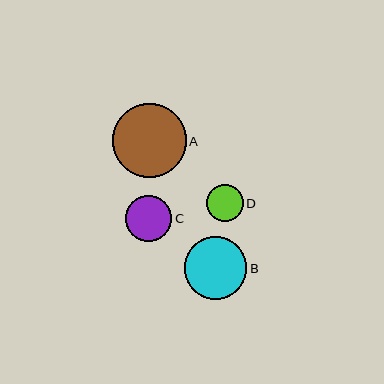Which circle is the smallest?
Circle D is the smallest with a size of approximately 37 pixels.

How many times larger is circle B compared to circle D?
Circle B is approximately 1.7 times the size of circle D.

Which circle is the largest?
Circle A is the largest with a size of approximately 74 pixels.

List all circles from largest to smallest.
From largest to smallest: A, B, C, D.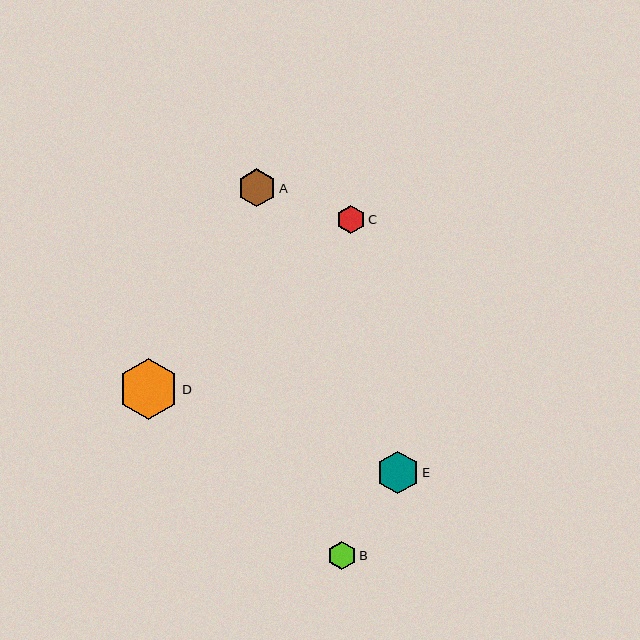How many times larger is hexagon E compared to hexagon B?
Hexagon E is approximately 1.5 times the size of hexagon B.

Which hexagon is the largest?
Hexagon D is the largest with a size of approximately 61 pixels.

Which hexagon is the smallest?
Hexagon B is the smallest with a size of approximately 28 pixels.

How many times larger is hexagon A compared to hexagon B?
Hexagon A is approximately 1.4 times the size of hexagon B.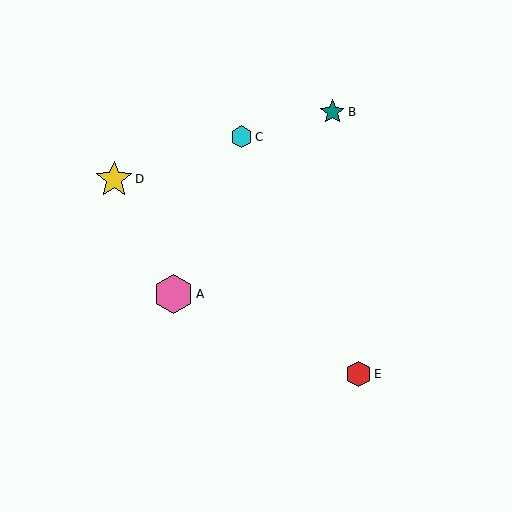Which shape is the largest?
The pink hexagon (labeled A) is the largest.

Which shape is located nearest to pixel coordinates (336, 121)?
The teal star (labeled B) at (332, 112) is nearest to that location.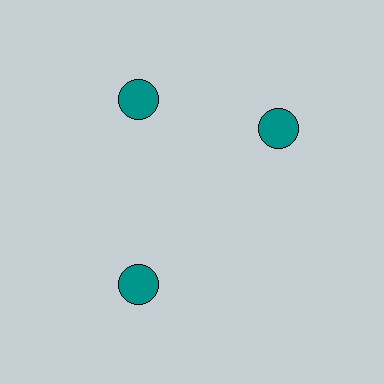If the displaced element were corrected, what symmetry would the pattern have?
It would have 3-fold rotational symmetry — the pattern would map onto itself every 120 degrees.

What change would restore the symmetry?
The symmetry would be restored by rotating it back into even spacing with its neighbors so that all 3 circles sit at equal angles and equal distance from the center.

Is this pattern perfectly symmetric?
No. The 3 teal circles are arranged in a ring, but one element near the 3 o'clock position is rotated out of alignment along the ring, breaking the 3-fold rotational symmetry.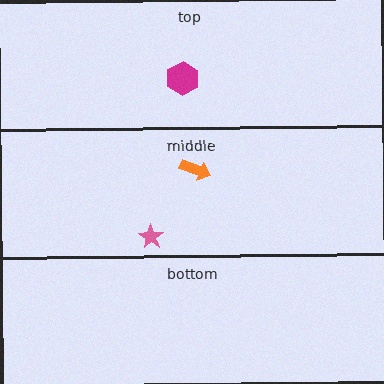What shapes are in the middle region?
The orange arrow, the pink star.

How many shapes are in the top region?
1.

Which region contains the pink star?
The middle region.